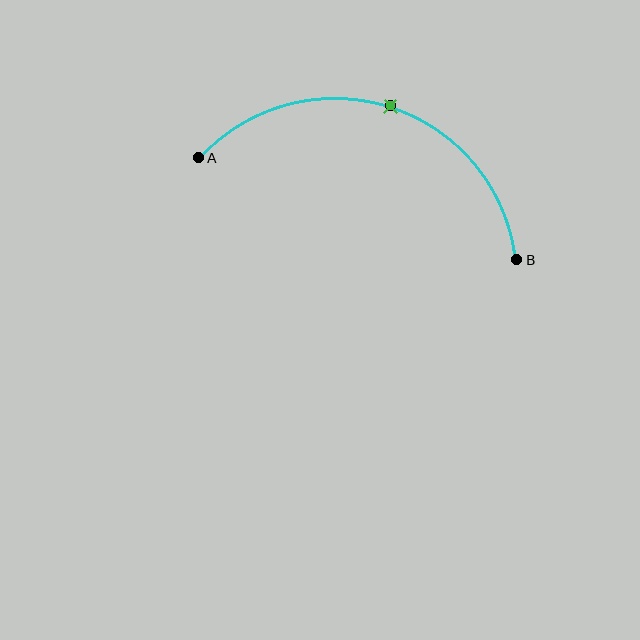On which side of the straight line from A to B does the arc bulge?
The arc bulges above the straight line connecting A and B.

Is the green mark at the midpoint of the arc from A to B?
Yes. The green mark lies on the arc at equal arc-length from both A and B — it is the arc midpoint.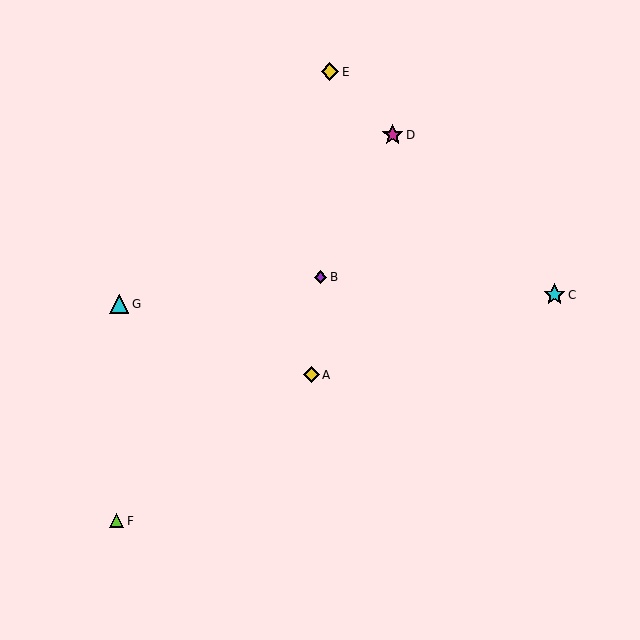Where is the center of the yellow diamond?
The center of the yellow diamond is at (311, 375).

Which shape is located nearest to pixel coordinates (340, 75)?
The yellow diamond (labeled E) at (330, 72) is nearest to that location.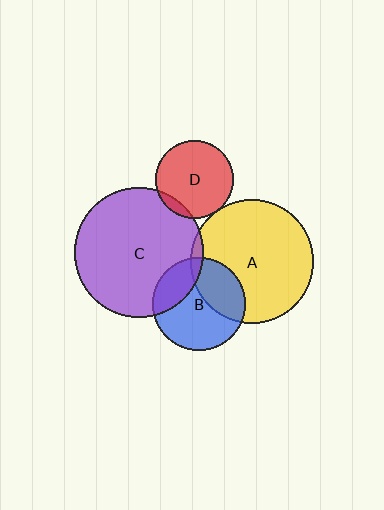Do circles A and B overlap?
Yes.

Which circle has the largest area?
Circle C (purple).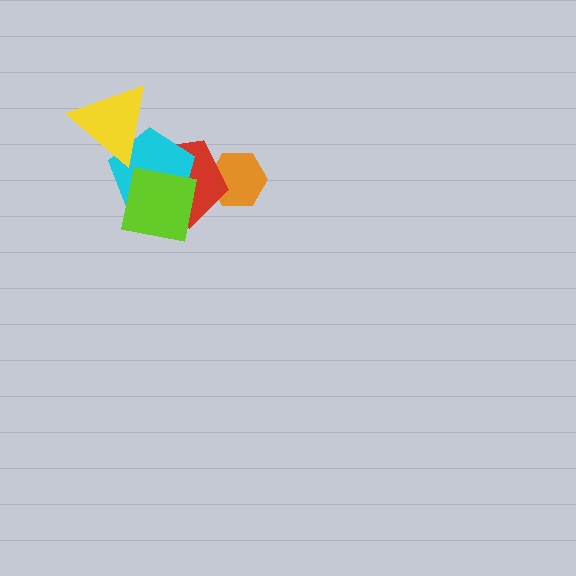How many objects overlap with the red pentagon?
3 objects overlap with the red pentagon.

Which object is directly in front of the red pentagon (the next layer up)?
The cyan pentagon is directly in front of the red pentagon.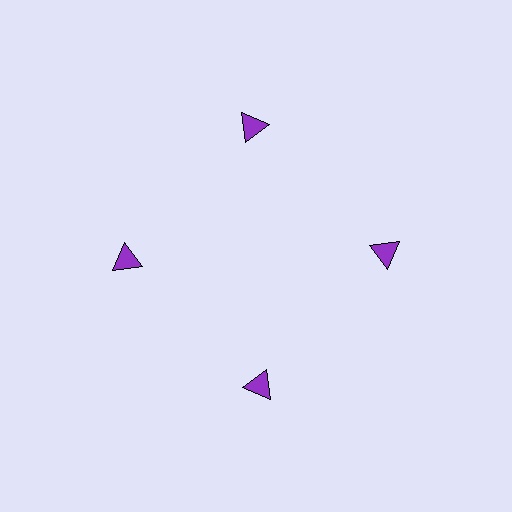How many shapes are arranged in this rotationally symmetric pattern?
There are 4 shapes, arranged in 4 groups of 1.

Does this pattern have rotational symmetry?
Yes, this pattern has 4-fold rotational symmetry. It looks the same after rotating 90 degrees around the center.